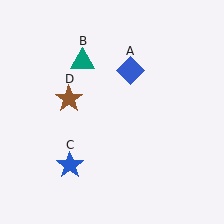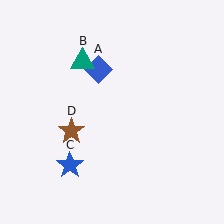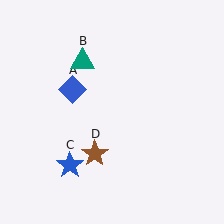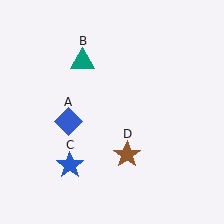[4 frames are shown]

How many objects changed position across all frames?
2 objects changed position: blue diamond (object A), brown star (object D).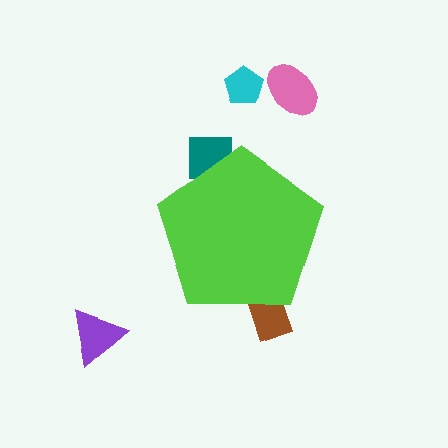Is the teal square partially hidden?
Yes, the teal square is partially hidden behind the lime pentagon.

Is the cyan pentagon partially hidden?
No, the cyan pentagon is fully visible.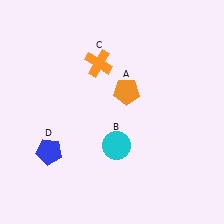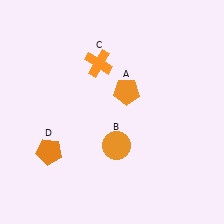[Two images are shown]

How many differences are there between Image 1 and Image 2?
There are 2 differences between the two images.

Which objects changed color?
B changed from cyan to orange. D changed from blue to orange.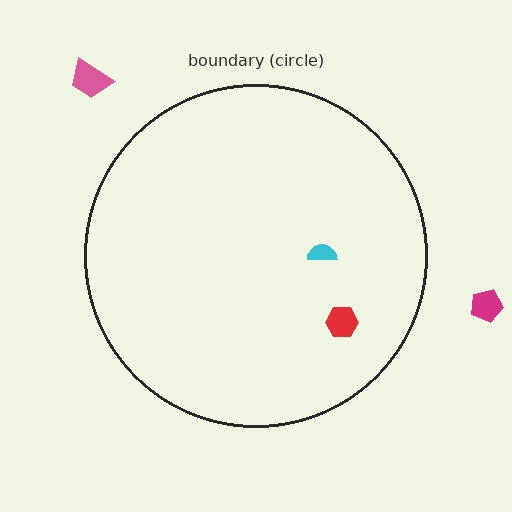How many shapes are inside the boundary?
2 inside, 2 outside.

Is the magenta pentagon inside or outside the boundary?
Outside.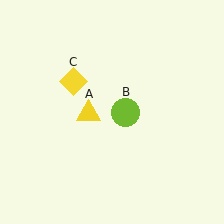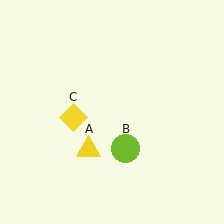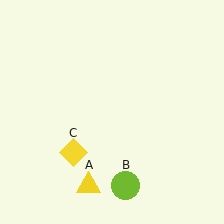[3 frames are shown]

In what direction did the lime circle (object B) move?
The lime circle (object B) moved down.